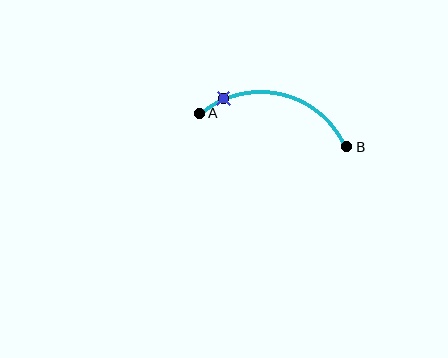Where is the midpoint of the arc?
The arc midpoint is the point on the curve farthest from the straight line joining A and B. It sits above that line.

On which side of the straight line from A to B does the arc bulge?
The arc bulges above the straight line connecting A and B.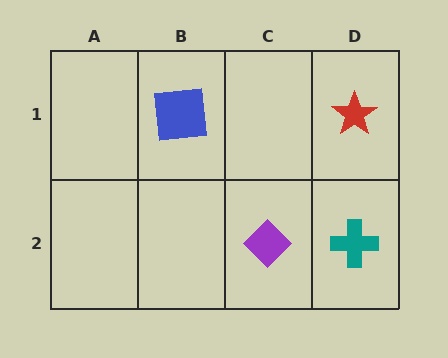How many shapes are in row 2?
2 shapes.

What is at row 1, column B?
A blue square.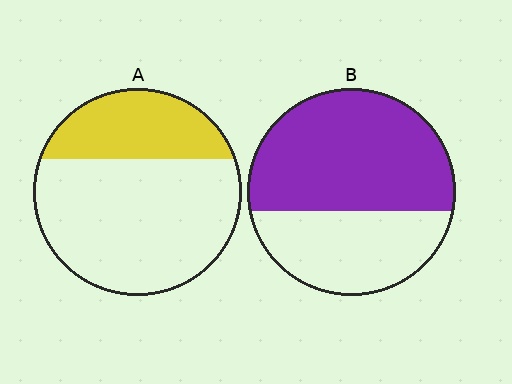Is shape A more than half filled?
No.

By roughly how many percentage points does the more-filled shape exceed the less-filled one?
By roughly 30 percentage points (B over A).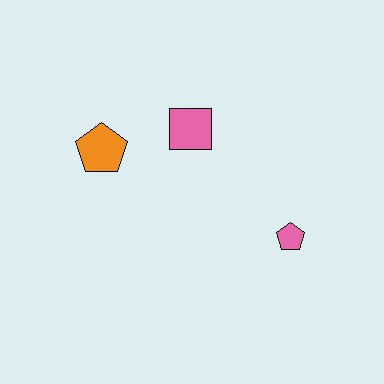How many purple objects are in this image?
There are no purple objects.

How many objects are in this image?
There are 3 objects.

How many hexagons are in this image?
There are no hexagons.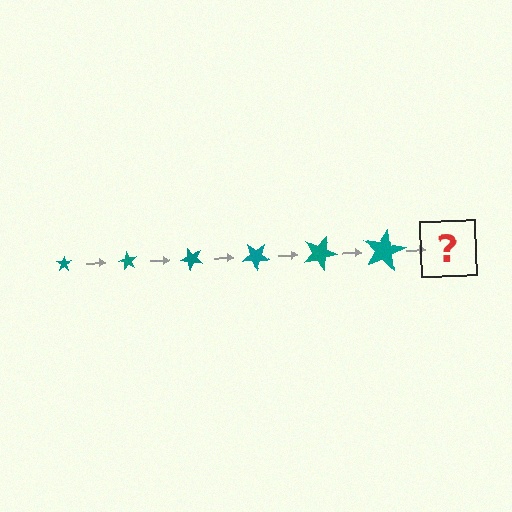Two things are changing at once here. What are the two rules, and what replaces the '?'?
The two rules are that the star grows larger each step and it rotates 60 degrees each step. The '?' should be a star, larger than the previous one and rotated 360 degrees from the start.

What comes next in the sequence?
The next element should be a star, larger than the previous one and rotated 360 degrees from the start.